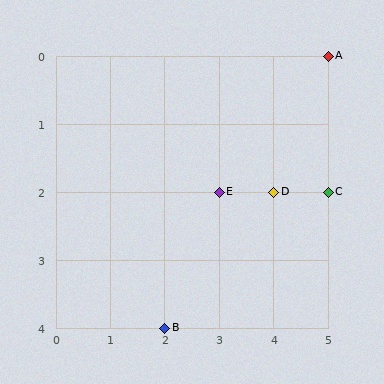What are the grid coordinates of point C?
Point C is at grid coordinates (5, 2).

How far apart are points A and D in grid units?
Points A and D are 1 column and 2 rows apart (about 2.2 grid units diagonally).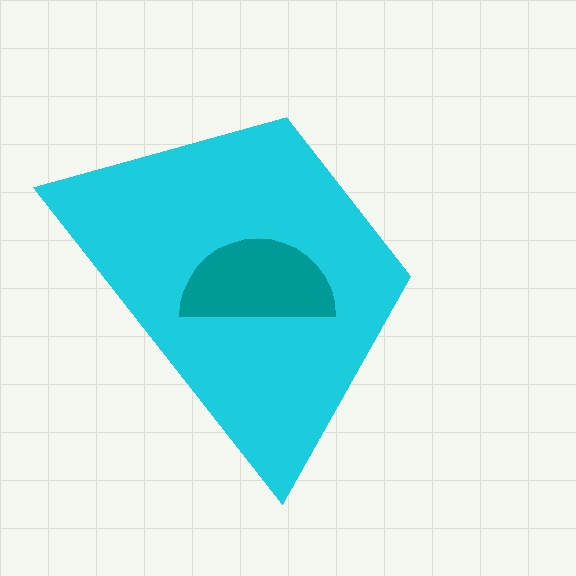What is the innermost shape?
The teal semicircle.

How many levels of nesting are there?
2.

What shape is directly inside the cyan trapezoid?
The teal semicircle.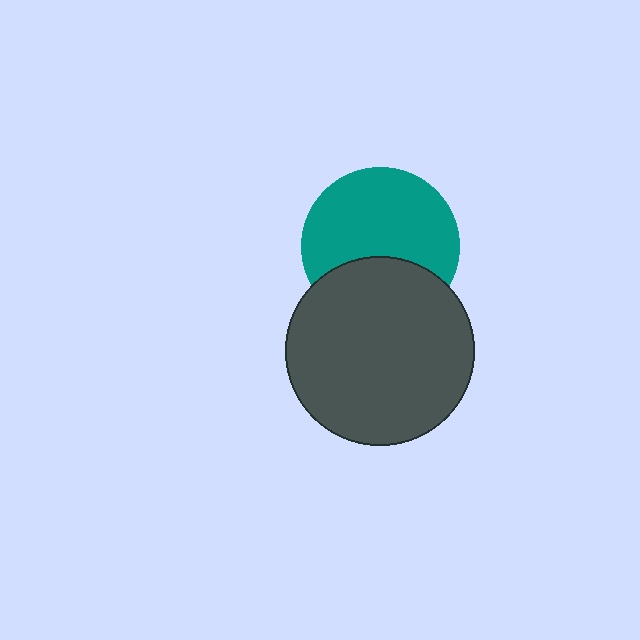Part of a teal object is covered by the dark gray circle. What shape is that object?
It is a circle.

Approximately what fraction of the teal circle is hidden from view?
Roughly 34% of the teal circle is hidden behind the dark gray circle.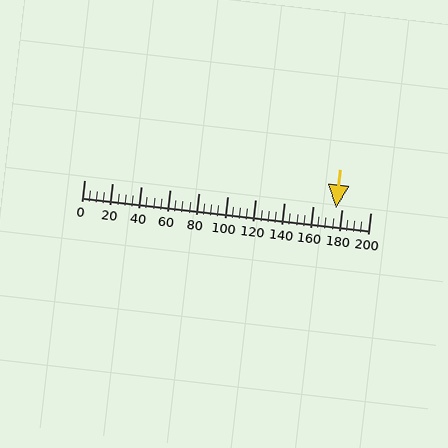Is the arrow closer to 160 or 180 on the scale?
The arrow is closer to 180.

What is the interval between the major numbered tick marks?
The major tick marks are spaced 20 units apart.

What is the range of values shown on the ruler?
The ruler shows values from 0 to 200.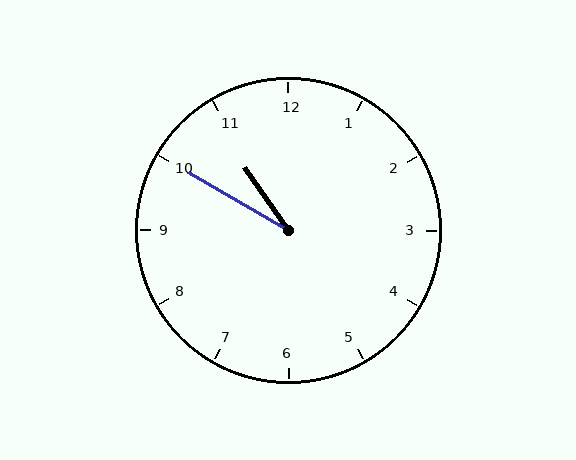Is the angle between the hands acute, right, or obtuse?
It is acute.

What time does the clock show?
10:50.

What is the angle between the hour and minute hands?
Approximately 25 degrees.